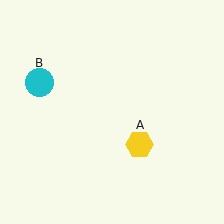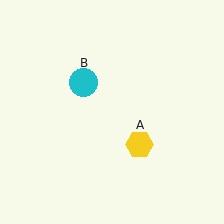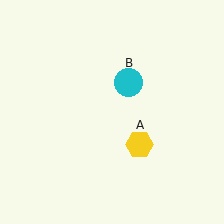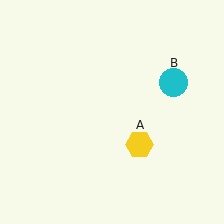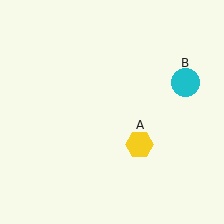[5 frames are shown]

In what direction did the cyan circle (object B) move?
The cyan circle (object B) moved right.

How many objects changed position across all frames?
1 object changed position: cyan circle (object B).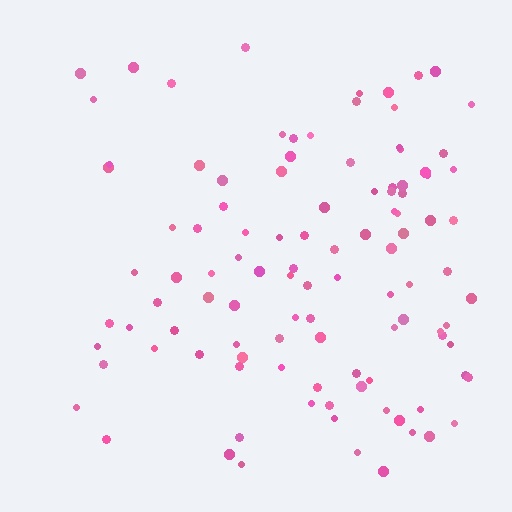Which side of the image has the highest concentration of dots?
The right.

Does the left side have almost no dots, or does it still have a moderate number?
Still a moderate number, just noticeably fewer than the right.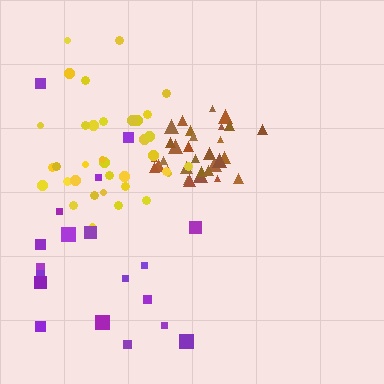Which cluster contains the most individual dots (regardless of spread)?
Yellow (35).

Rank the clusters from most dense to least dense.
brown, yellow, purple.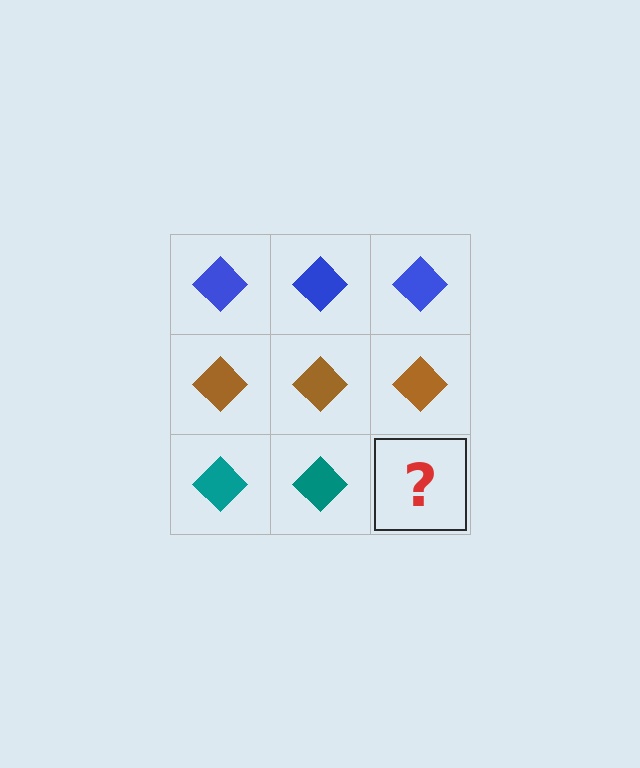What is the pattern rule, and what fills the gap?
The rule is that each row has a consistent color. The gap should be filled with a teal diamond.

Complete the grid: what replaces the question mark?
The question mark should be replaced with a teal diamond.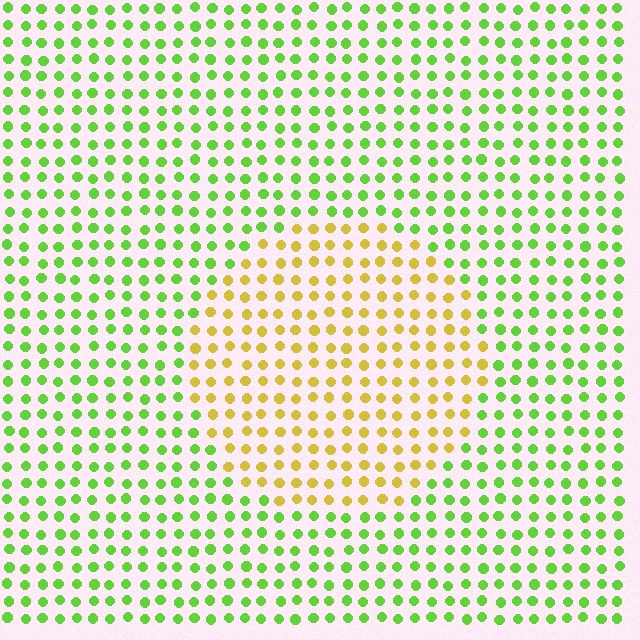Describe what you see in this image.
The image is filled with small lime elements in a uniform arrangement. A circle-shaped region is visible where the elements are tinted to a slightly different hue, forming a subtle color boundary.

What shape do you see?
I see a circle.